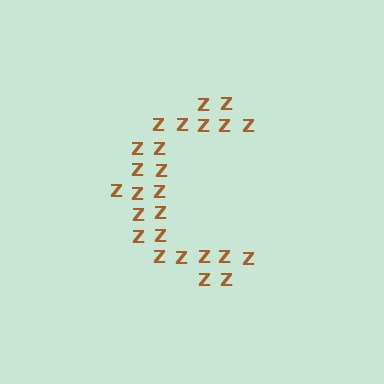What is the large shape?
The large shape is the letter C.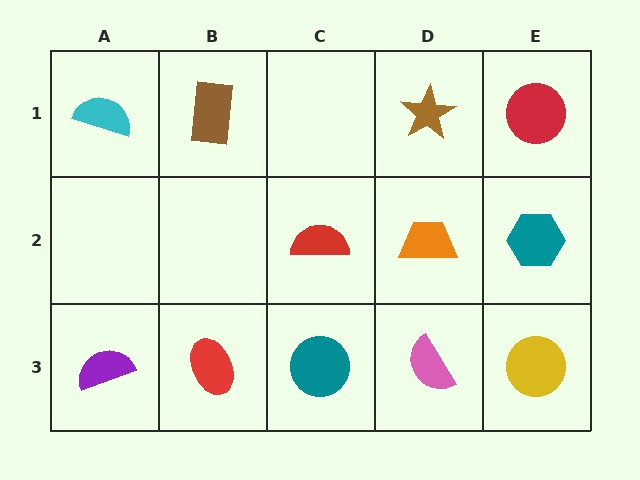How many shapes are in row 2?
3 shapes.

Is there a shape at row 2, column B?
No, that cell is empty.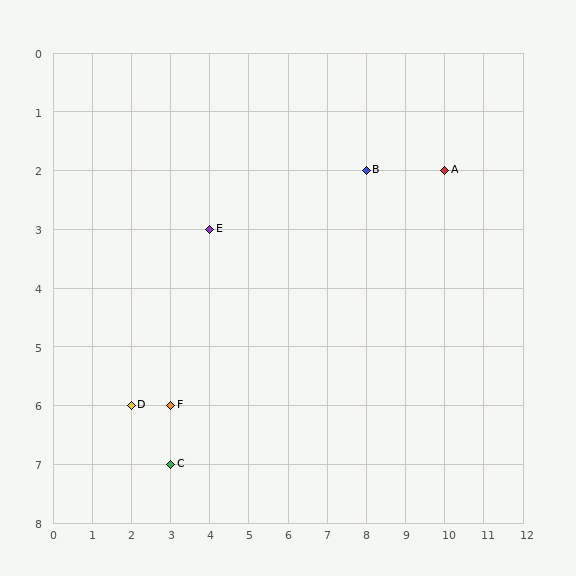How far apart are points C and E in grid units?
Points C and E are 1 column and 4 rows apart (about 4.1 grid units diagonally).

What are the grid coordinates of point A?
Point A is at grid coordinates (10, 2).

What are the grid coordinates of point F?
Point F is at grid coordinates (3, 6).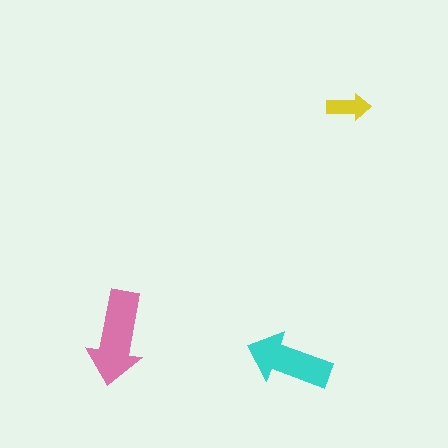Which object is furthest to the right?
The yellow arrow is rightmost.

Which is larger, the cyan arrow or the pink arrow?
The pink one.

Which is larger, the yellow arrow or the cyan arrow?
The cyan one.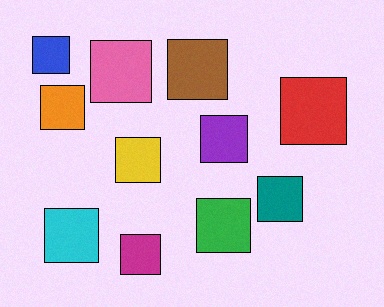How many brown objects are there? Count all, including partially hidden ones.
There is 1 brown object.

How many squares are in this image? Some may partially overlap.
There are 11 squares.